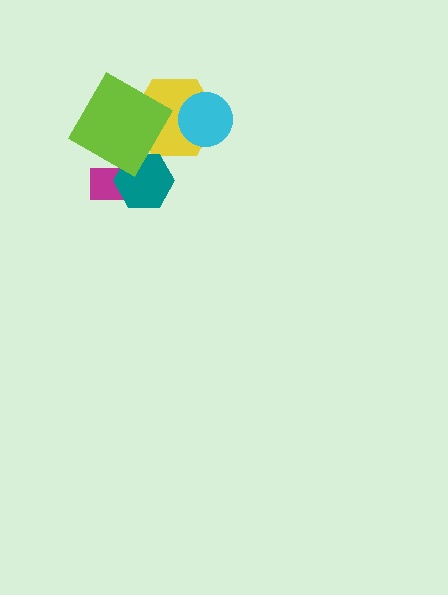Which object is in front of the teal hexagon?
The lime diamond is in front of the teal hexagon.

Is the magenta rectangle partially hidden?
Yes, it is partially covered by another shape.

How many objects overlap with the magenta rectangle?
1 object overlaps with the magenta rectangle.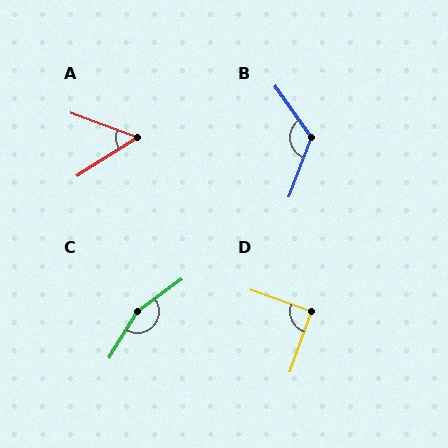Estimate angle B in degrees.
Approximately 124 degrees.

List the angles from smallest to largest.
A (53°), D (90°), B (124°), C (158°).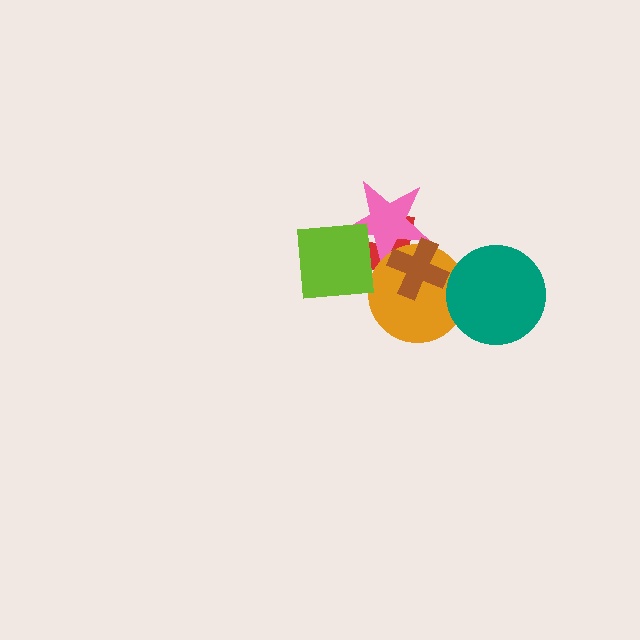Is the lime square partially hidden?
No, no other shape covers it.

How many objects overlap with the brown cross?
3 objects overlap with the brown cross.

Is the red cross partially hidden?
Yes, it is partially covered by another shape.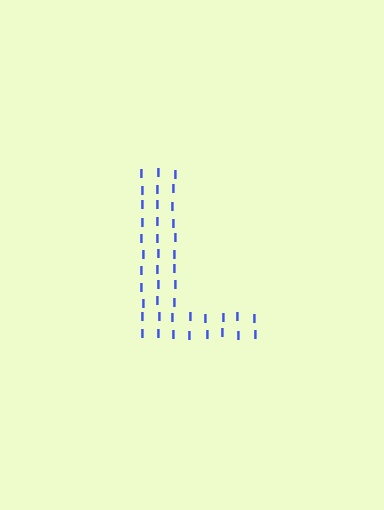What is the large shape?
The large shape is the letter L.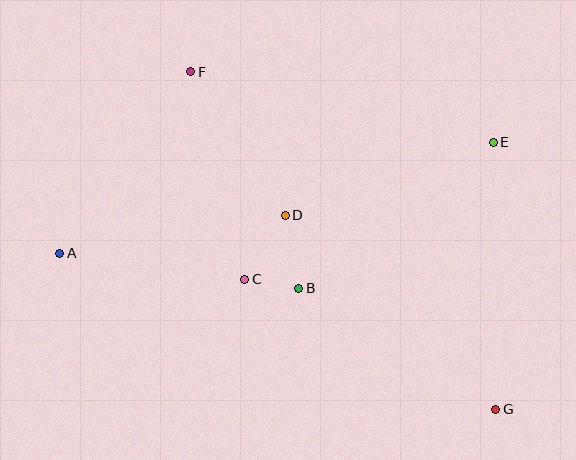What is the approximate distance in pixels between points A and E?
The distance between A and E is approximately 448 pixels.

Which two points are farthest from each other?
Points A and G are farthest from each other.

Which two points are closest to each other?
Points B and C are closest to each other.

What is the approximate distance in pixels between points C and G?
The distance between C and G is approximately 283 pixels.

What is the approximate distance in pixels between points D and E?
The distance between D and E is approximately 221 pixels.